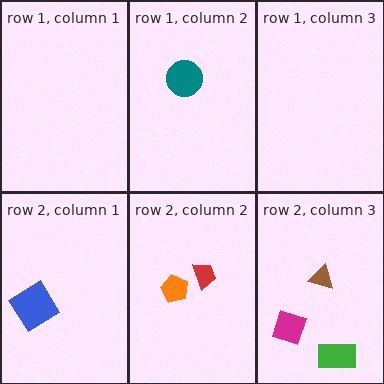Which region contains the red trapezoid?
The row 2, column 2 region.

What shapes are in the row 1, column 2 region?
The teal circle.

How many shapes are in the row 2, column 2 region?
2.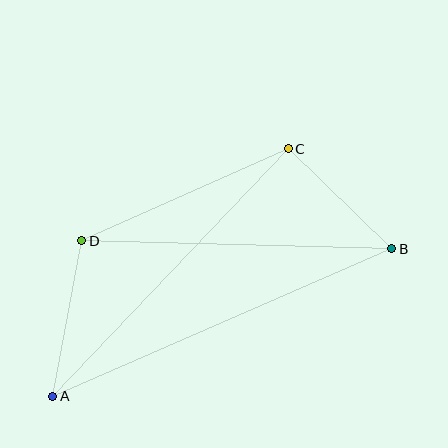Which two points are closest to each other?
Points B and C are closest to each other.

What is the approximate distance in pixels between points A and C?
The distance between A and C is approximately 342 pixels.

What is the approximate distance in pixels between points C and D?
The distance between C and D is approximately 226 pixels.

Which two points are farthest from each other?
Points A and B are farthest from each other.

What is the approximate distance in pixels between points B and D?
The distance between B and D is approximately 310 pixels.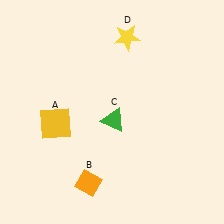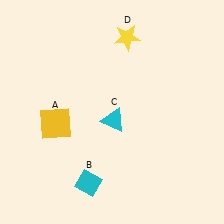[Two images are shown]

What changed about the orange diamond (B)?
In Image 1, B is orange. In Image 2, it changed to cyan.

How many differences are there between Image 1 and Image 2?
There are 2 differences between the two images.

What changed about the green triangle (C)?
In Image 1, C is green. In Image 2, it changed to cyan.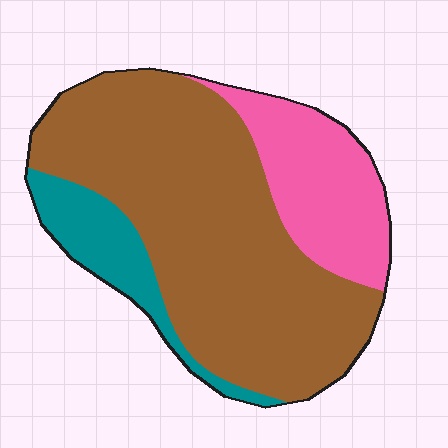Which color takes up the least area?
Teal, at roughly 15%.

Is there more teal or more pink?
Pink.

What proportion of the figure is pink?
Pink takes up about one fifth (1/5) of the figure.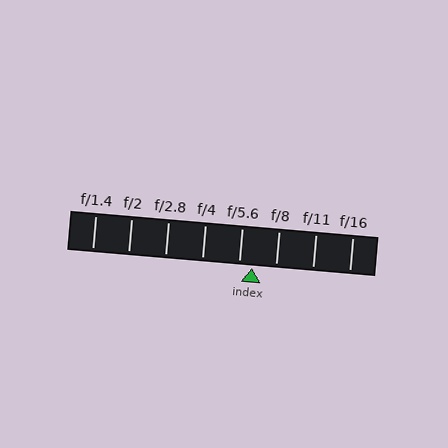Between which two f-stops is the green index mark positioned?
The index mark is between f/5.6 and f/8.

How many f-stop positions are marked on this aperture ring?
There are 8 f-stop positions marked.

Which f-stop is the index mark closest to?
The index mark is closest to f/5.6.